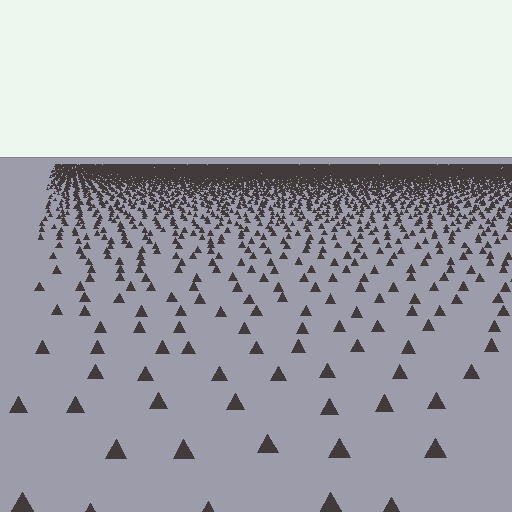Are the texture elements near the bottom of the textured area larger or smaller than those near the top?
Larger. Near the bottom, elements are closer to the viewer and appear at a bigger on-screen size.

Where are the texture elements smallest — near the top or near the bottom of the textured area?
Near the top.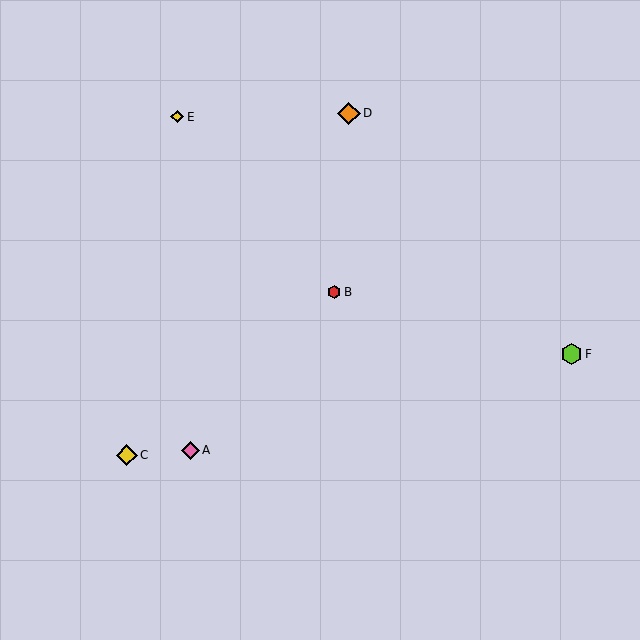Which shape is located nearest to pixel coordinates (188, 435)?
The pink diamond (labeled A) at (190, 450) is nearest to that location.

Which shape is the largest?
The orange diamond (labeled D) is the largest.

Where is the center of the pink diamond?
The center of the pink diamond is at (190, 450).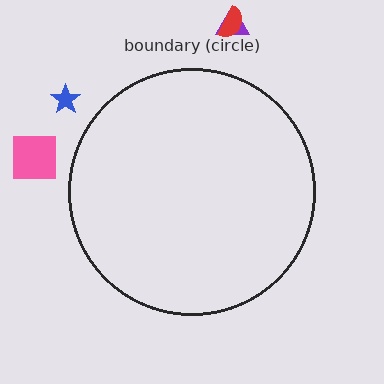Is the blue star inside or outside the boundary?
Outside.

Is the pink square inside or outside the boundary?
Outside.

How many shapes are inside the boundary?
0 inside, 4 outside.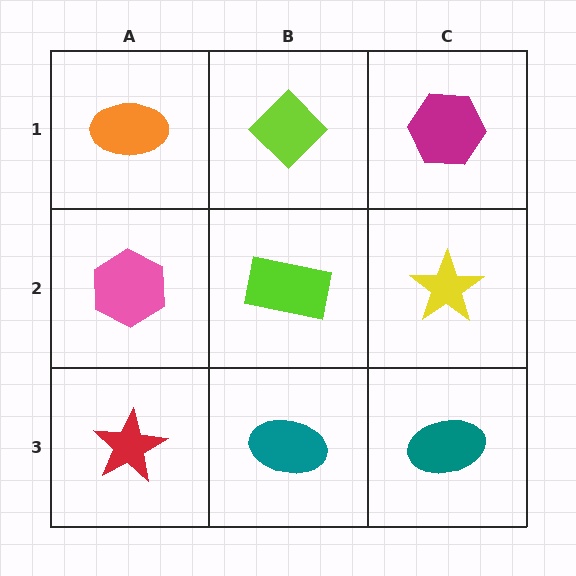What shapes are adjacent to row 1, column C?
A yellow star (row 2, column C), a lime diamond (row 1, column B).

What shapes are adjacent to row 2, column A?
An orange ellipse (row 1, column A), a red star (row 3, column A), a lime rectangle (row 2, column B).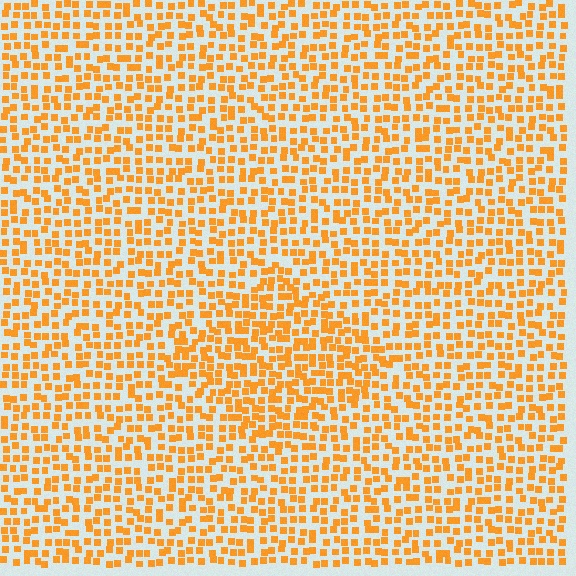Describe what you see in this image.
The image contains small orange elements arranged at two different densities. A diamond-shaped region is visible where the elements are more densely packed than the surrounding area.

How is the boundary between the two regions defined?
The boundary is defined by a change in element density (approximately 1.4x ratio). All elements are the same color, size, and shape.